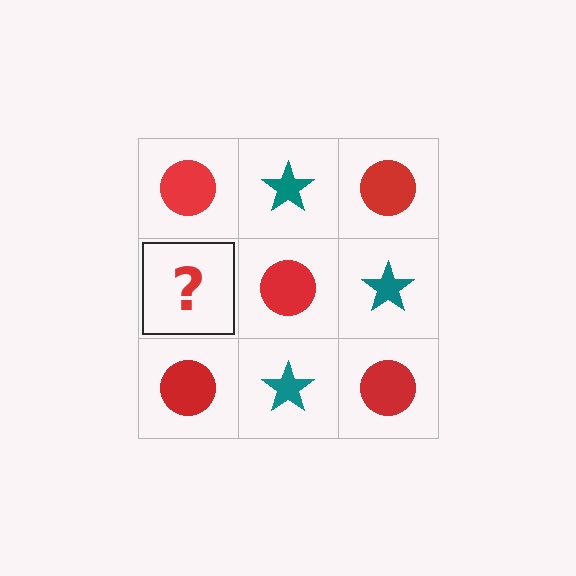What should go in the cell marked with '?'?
The missing cell should contain a teal star.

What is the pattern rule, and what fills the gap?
The rule is that it alternates red circle and teal star in a checkerboard pattern. The gap should be filled with a teal star.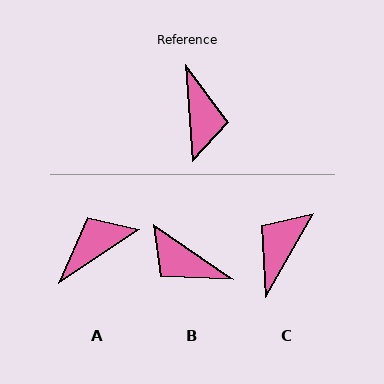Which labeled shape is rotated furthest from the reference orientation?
C, about 146 degrees away.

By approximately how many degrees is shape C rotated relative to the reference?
Approximately 146 degrees counter-clockwise.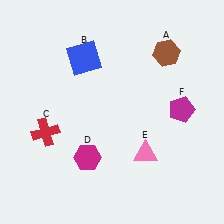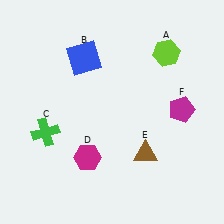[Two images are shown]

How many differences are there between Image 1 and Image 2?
There are 3 differences between the two images.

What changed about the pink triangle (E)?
In Image 1, E is pink. In Image 2, it changed to brown.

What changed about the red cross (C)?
In Image 1, C is red. In Image 2, it changed to green.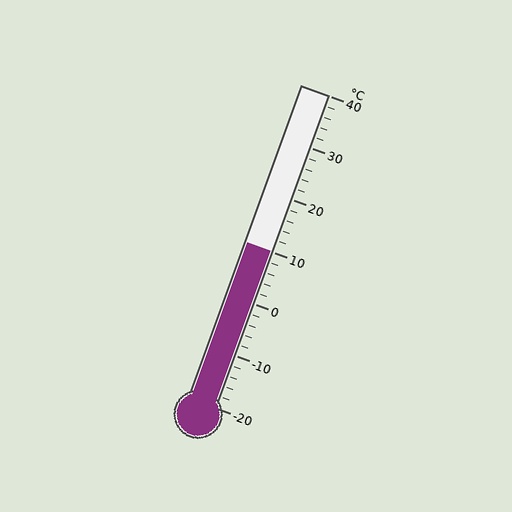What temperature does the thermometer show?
The thermometer shows approximately 10°C.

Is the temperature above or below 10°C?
The temperature is at 10°C.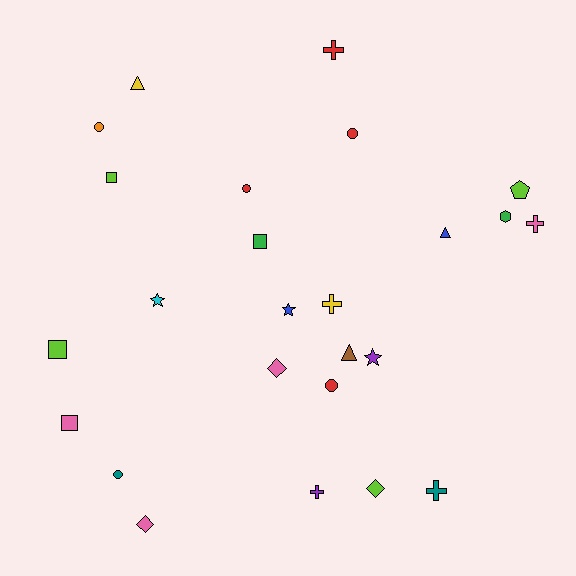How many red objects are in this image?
There are 4 red objects.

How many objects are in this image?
There are 25 objects.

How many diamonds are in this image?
There are 3 diamonds.